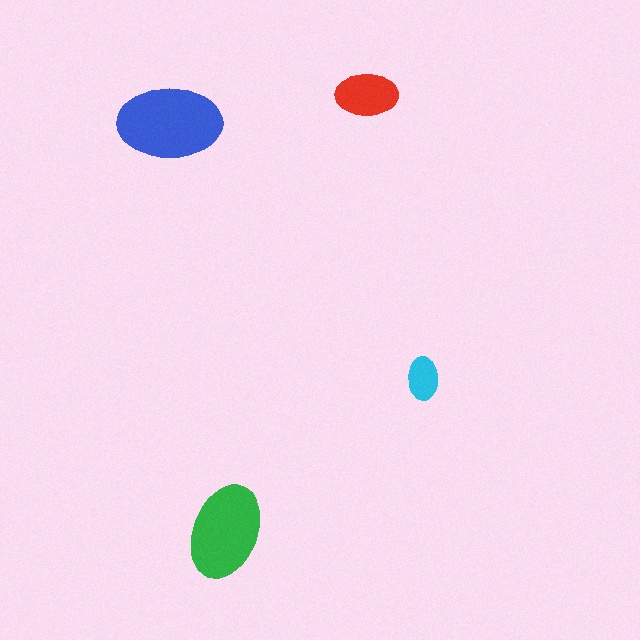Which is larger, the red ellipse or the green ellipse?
The green one.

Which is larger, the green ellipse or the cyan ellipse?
The green one.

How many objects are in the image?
There are 4 objects in the image.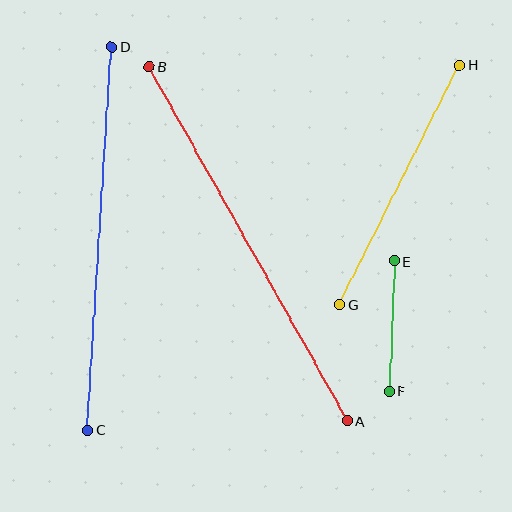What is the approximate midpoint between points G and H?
The midpoint is at approximately (400, 185) pixels.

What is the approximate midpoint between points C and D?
The midpoint is at approximately (100, 239) pixels.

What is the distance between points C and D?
The distance is approximately 384 pixels.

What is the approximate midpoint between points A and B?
The midpoint is at approximately (248, 244) pixels.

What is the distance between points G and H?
The distance is approximately 268 pixels.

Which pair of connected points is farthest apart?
Points A and B are farthest apart.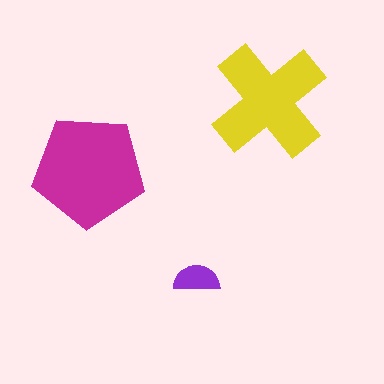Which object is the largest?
The magenta pentagon.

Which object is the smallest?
The purple semicircle.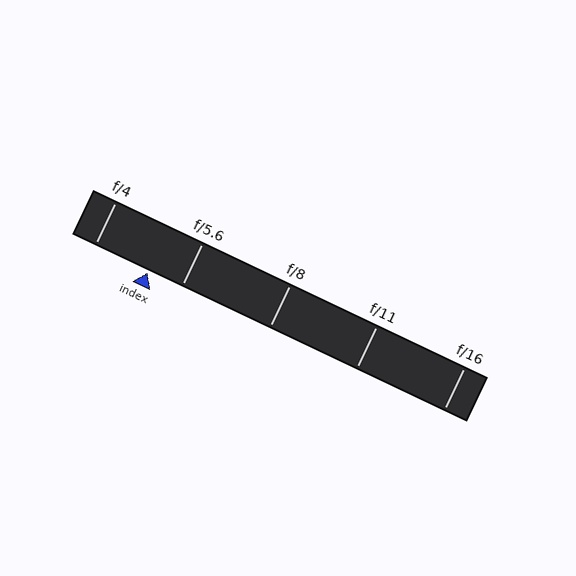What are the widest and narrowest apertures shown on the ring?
The widest aperture shown is f/4 and the narrowest is f/16.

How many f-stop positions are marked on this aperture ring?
There are 5 f-stop positions marked.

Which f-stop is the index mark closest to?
The index mark is closest to f/5.6.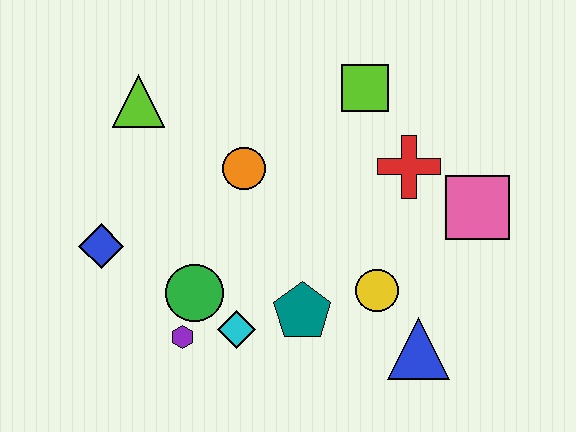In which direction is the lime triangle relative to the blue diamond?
The lime triangle is above the blue diamond.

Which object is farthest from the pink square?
The blue diamond is farthest from the pink square.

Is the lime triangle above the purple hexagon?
Yes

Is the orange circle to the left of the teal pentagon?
Yes